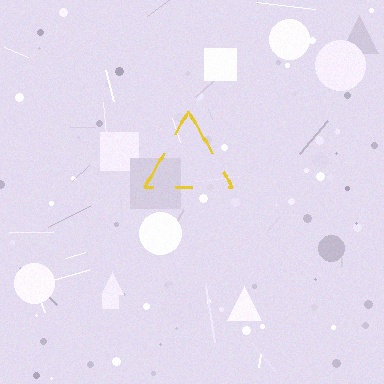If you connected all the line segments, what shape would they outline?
They would outline a triangle.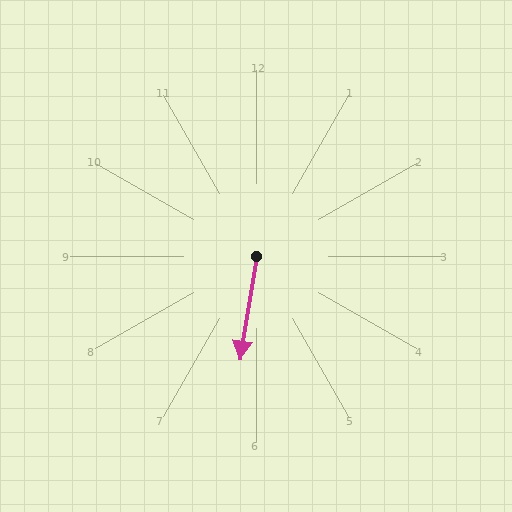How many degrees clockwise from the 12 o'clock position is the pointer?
Approximately 189 degrees.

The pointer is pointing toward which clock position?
Roughly 6 o'clock.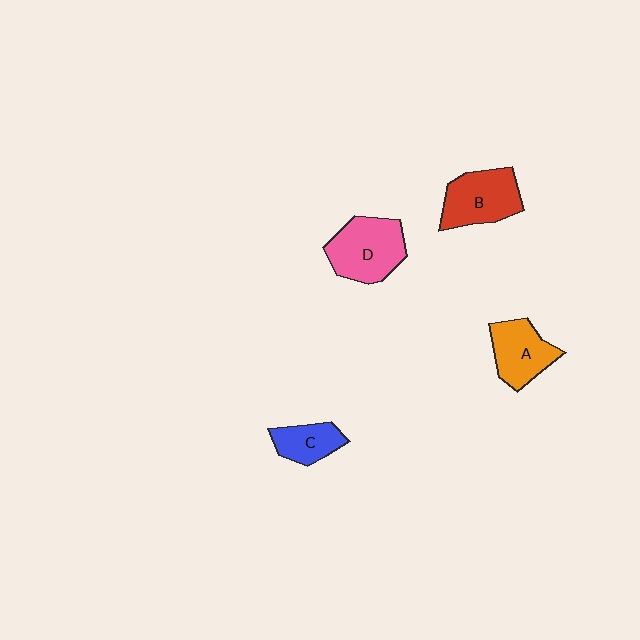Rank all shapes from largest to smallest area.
From largest to smallest: D (pink), B (red), A (orange), C (blue).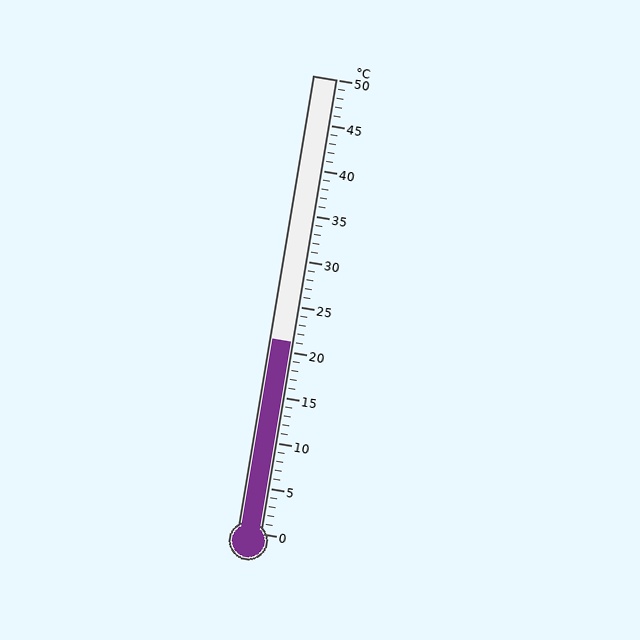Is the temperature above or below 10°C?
The temperature is above 10°C.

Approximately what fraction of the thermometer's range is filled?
The thermometer is filled to approximately 40% of its range.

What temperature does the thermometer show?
The thermometer shows approximately 21°C.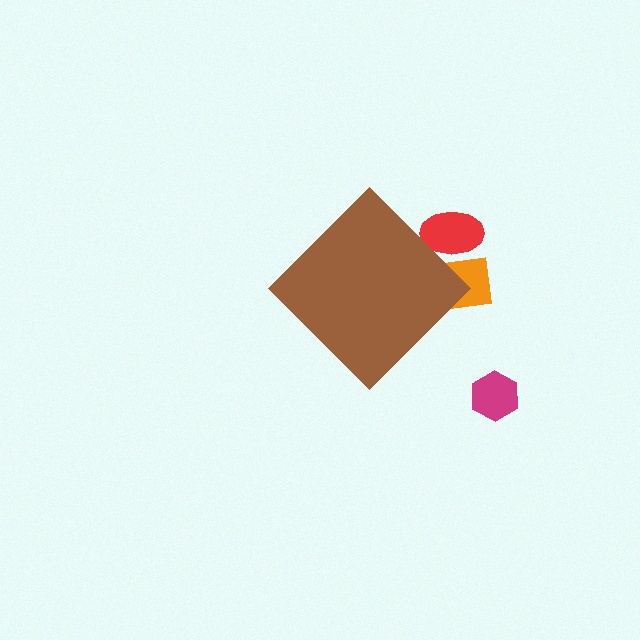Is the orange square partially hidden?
Yes, the orange square is partially hidden behind the brown diamond.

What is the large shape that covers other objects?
A brown diamond.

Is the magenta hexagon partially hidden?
No, the magenta hexagon is fully visible.